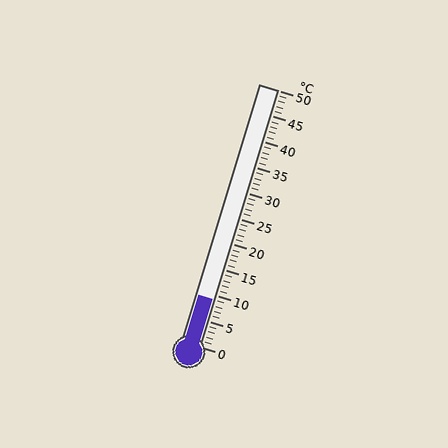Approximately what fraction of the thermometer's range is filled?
The thermometer is filled to approximately 20% of its range.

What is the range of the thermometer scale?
The thermometer scale ranges from 0°C to 50°C.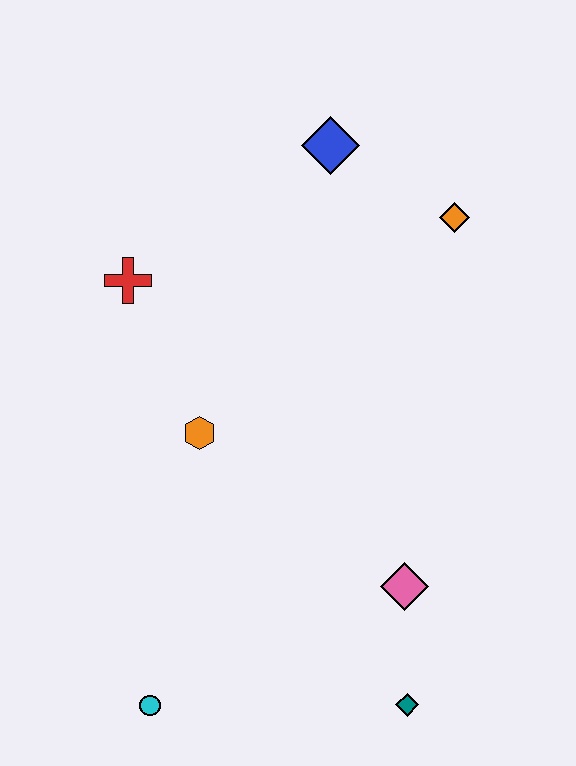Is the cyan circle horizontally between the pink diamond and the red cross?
Yes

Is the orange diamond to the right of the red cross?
Yes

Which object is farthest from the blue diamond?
The cyan circle is farthest from the blue diamond.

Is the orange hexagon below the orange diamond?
Yes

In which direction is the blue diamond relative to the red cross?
The blue diamond is to the right of the red cross.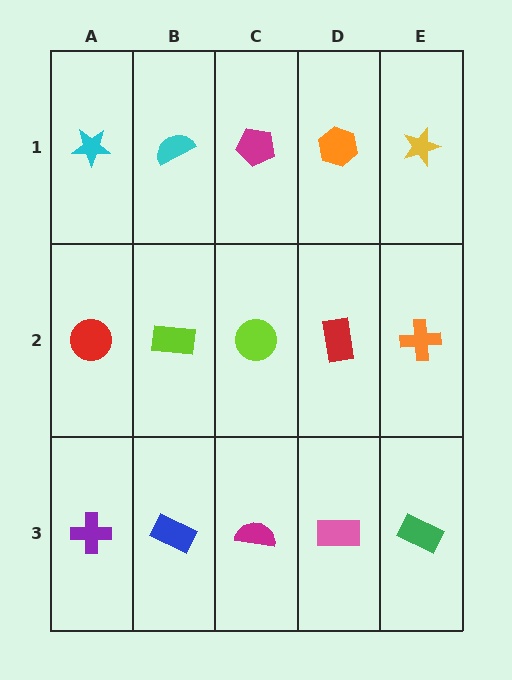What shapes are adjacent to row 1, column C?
A lime circle (row 2, column C), a cyan semicircle (row 1, column B), an orange hexagon (row 1, column D).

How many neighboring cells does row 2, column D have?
4.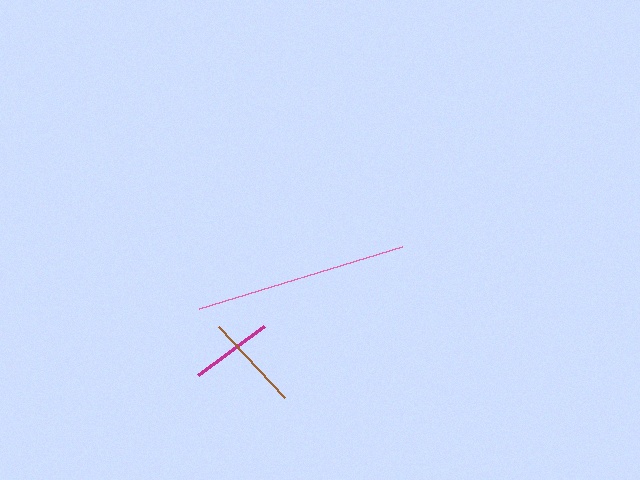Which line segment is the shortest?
The magenta line is the shortest at approximately 82 pixels.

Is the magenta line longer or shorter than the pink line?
The pink line is longer than the magenta line.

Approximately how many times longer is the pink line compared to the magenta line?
The pink line is approximately 2.6 times the length of the magenta line.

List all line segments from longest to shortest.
From longest to shortest: pink, brown, magenta.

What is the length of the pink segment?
The pink segment is approximately 213 pixels long.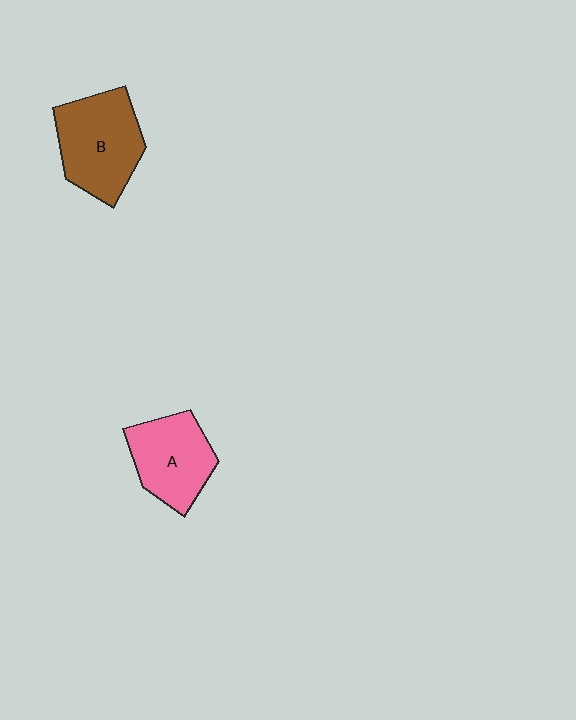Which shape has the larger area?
Shape B (brown).